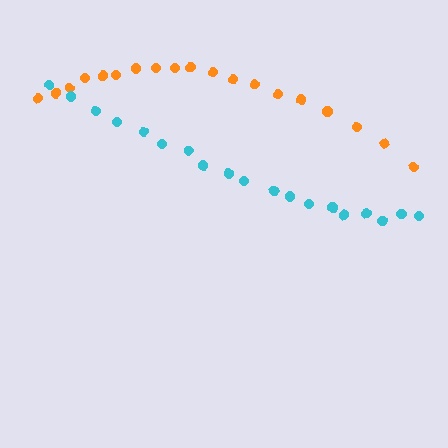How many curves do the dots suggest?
There are 2 distinct paths.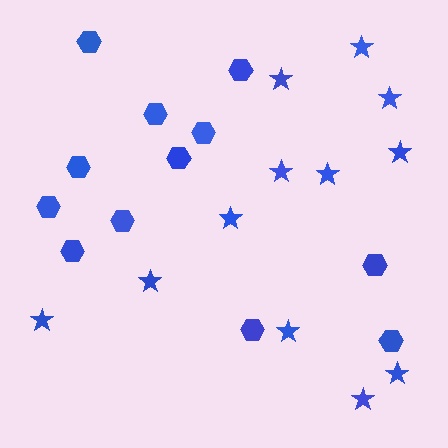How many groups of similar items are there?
There are 2 groups: one group of hexagons (12) and one group of stars (12).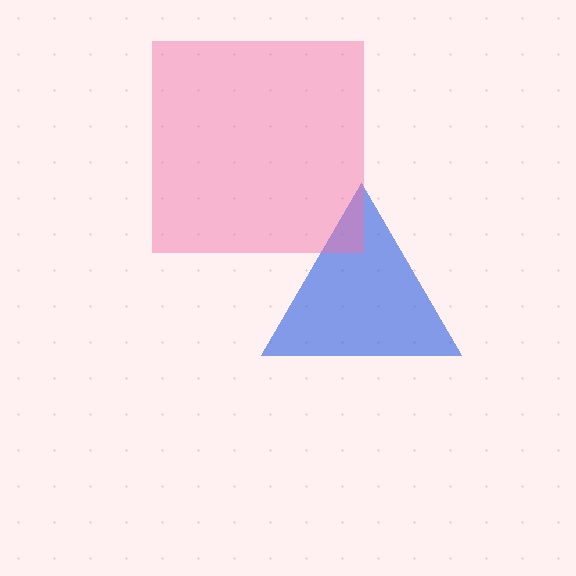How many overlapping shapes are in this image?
There are 2 overlapping shapes in the image.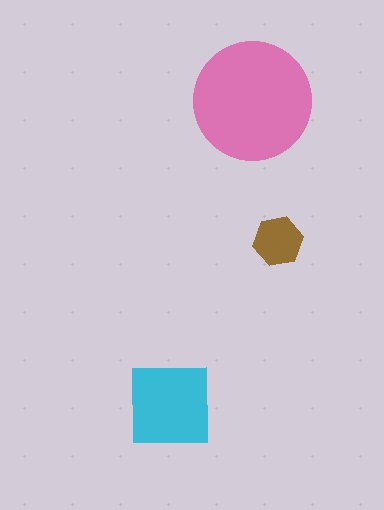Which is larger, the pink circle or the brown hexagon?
The pink circle.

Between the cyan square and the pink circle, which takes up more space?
The pink circle.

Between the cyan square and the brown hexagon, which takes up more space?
The cyan square.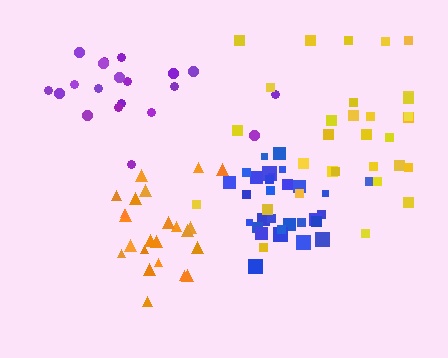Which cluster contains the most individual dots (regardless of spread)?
Yellow (31).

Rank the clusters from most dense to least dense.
blue, orange, yellow, purple.